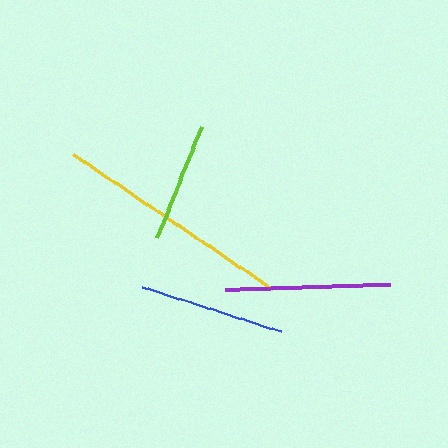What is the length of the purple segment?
The purple segment is approximately 165 pixels long.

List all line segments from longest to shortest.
From longest to shortest: yellow, purple, blue, lime.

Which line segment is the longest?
The yellow line is the longest at approximately 242 pixels.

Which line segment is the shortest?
The lime line is the shortest at approximately 120 pixels.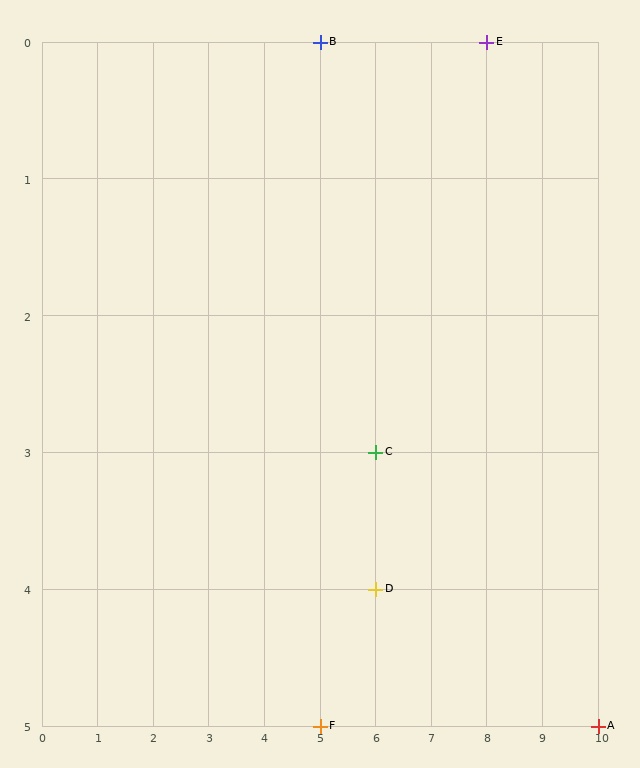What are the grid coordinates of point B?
Point B is at grid coordinates (5, 0).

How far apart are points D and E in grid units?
Points D and E are 2 columns and 4 rows apart (about 4.5 grid units diagonally).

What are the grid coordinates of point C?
Point C is at grid coordinates (6, 3).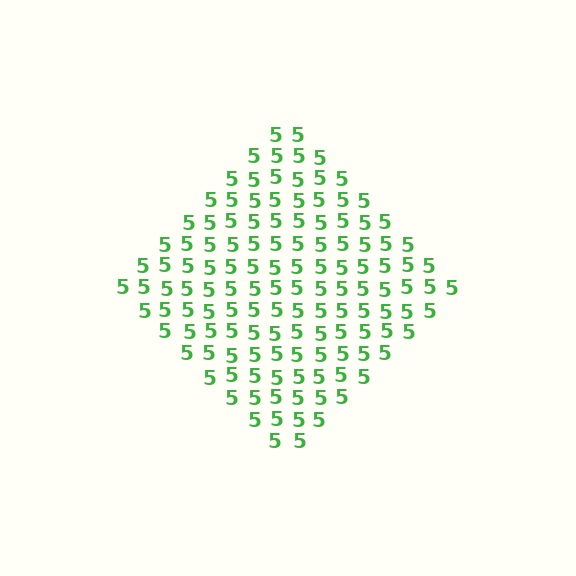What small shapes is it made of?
It is made of small digit 5's.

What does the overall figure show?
The overall figure shows a diamond.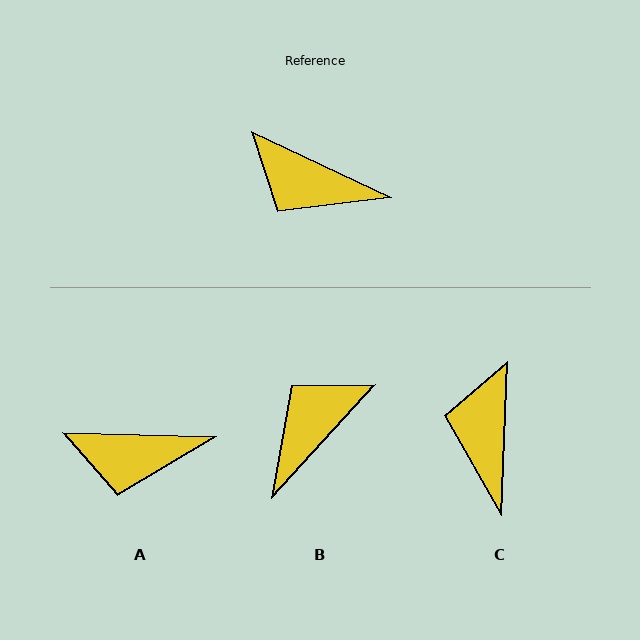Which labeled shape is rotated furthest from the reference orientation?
B, about 107 degrees away.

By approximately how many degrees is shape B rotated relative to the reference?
Approximately 107 degrees clockwise.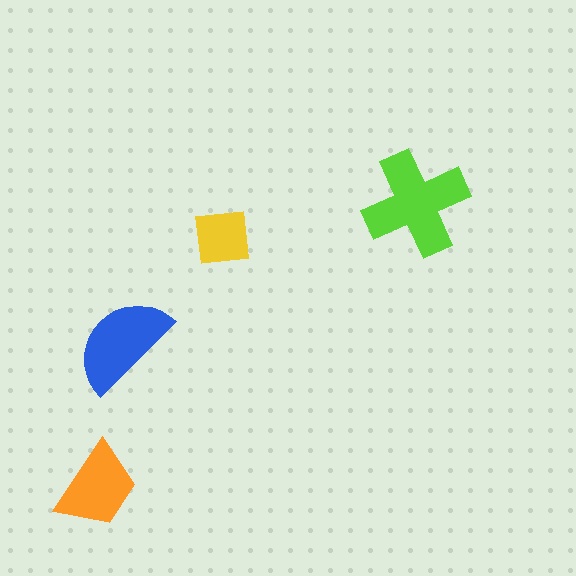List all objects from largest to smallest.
The lime cross, the blue semicircle, the orange trapezoid, the yellow square.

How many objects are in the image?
There are 4 objects in the image.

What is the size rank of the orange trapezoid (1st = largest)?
3rd.